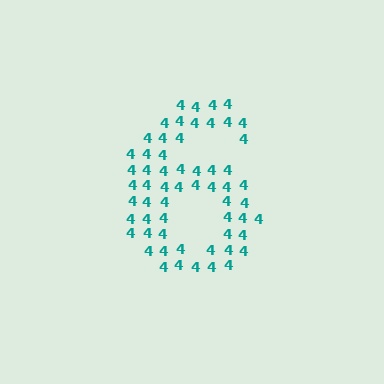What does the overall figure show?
The overall figure shows the digit 6.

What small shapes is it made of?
It is made of small digit 4's.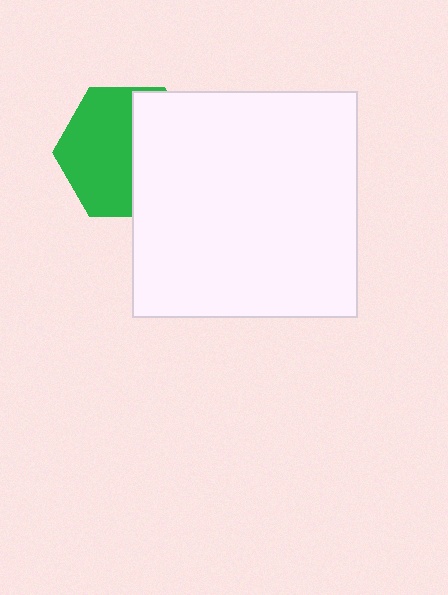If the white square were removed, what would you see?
You would see the complete green hexagon.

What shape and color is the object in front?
The object in front is a white square.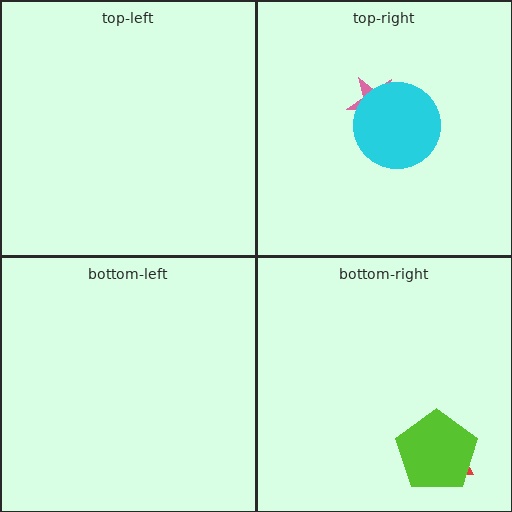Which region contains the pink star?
The top-right region.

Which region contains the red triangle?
The bottom-right region.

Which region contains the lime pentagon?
The bottom-right region.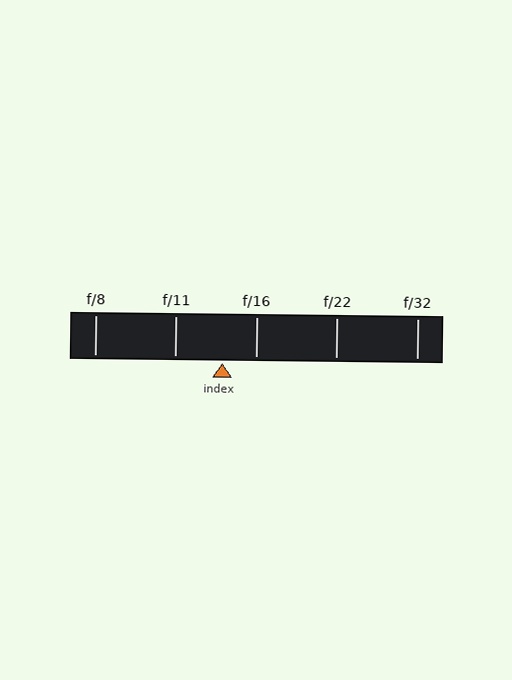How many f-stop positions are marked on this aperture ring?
There are 5 f-stop positions marked.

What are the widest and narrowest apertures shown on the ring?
The widest aperture shown is f/8 and the narrowest is f/32.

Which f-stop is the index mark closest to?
The index mark is closest to f/16.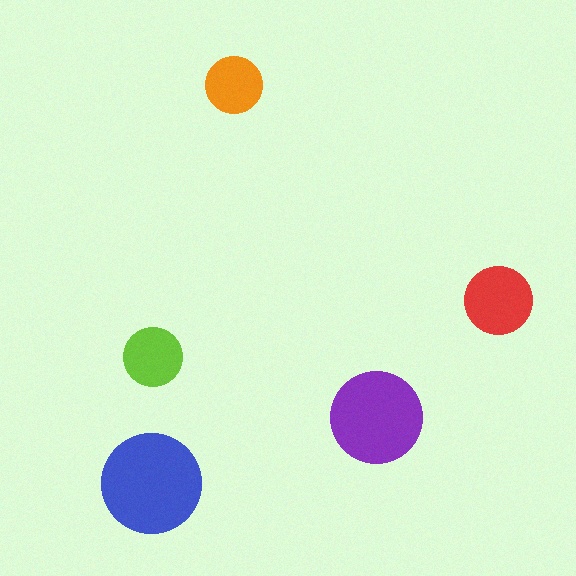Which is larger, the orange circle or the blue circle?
The blue one.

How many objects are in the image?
There are 5 objects in the image.